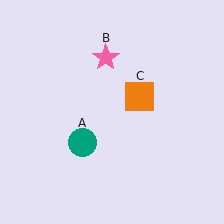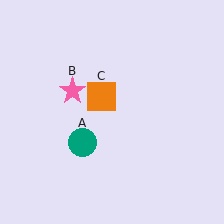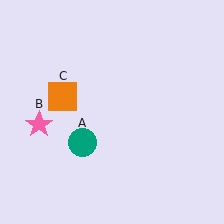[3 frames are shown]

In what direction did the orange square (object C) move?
The orange square (object C) moved left.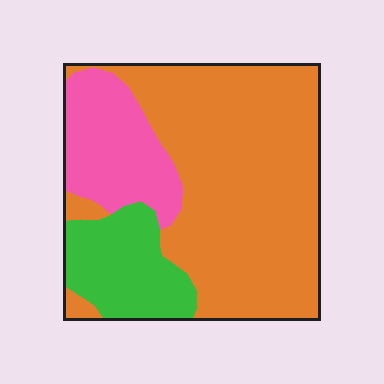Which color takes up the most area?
Orange, at roughly 65%.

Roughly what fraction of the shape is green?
Green takes up between a sixth and a third of the shape.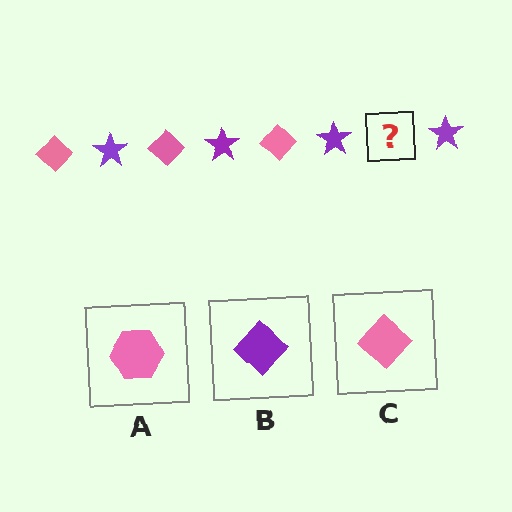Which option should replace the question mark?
Option C.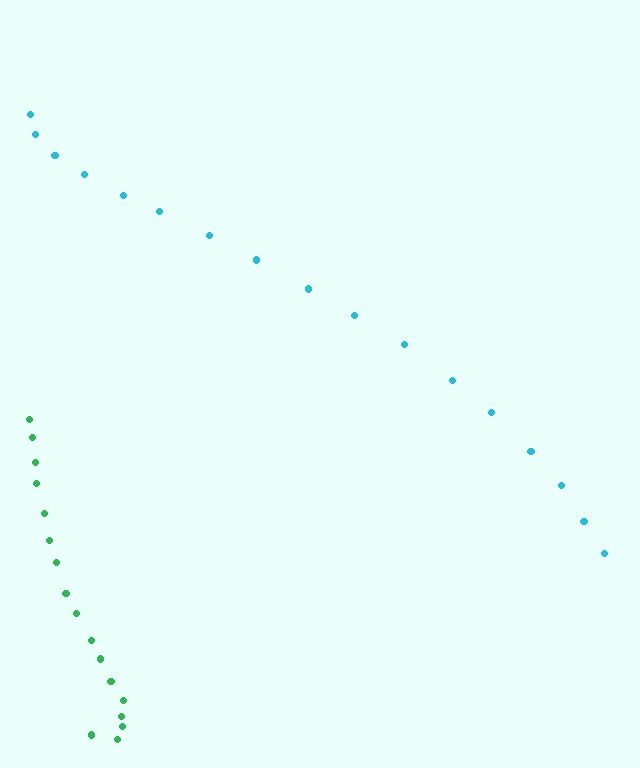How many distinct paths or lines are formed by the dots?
There are 2 distinct paths.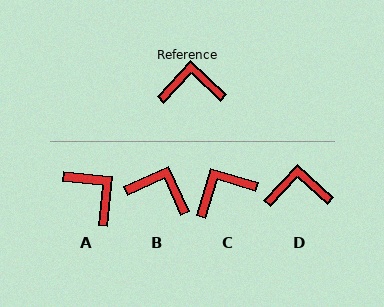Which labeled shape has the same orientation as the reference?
D.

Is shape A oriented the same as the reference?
No, it is off by about 53 degrees.